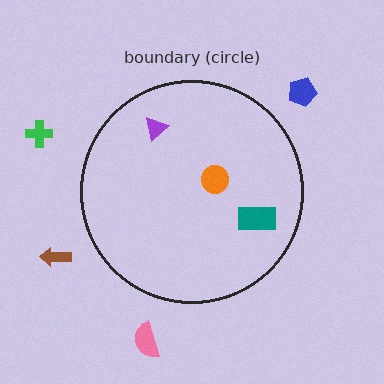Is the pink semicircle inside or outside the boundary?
Outside.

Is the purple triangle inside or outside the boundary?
Inside.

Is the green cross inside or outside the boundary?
Outside.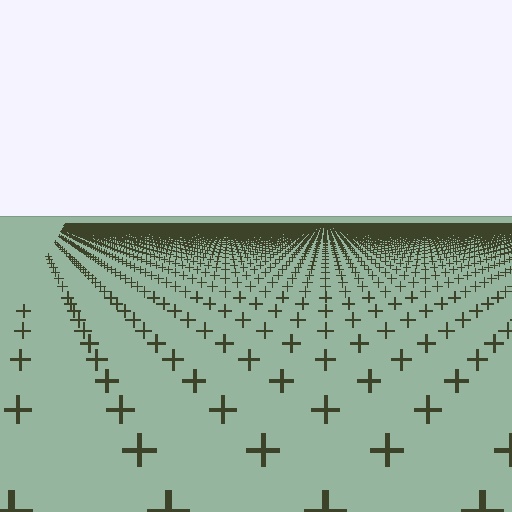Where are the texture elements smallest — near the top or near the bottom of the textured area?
Near the top.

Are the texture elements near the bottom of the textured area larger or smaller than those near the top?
Larger. Near the bottom, elements are closer to the viewer and appear at a bigger on-screen size.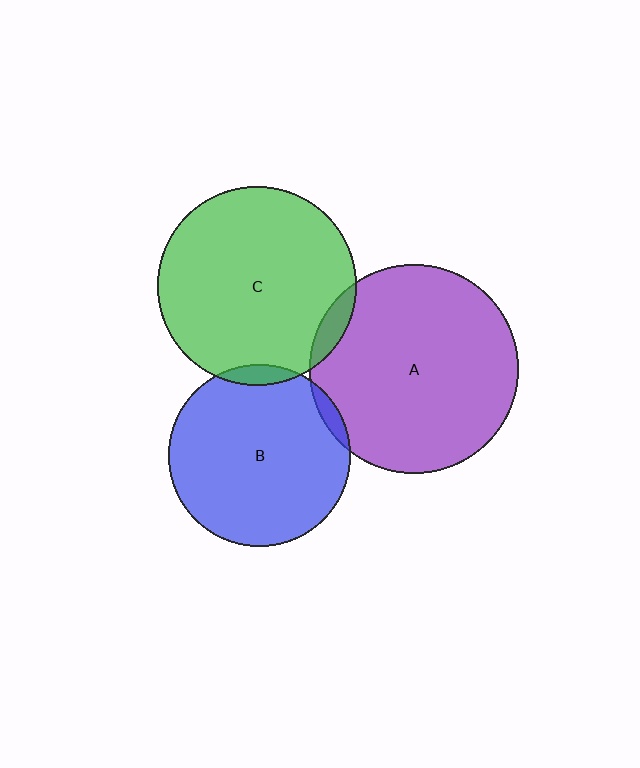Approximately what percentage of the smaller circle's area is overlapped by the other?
Approximately 5%.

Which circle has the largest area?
Circle A (purple).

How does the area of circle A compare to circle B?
Approximately 1.3 times.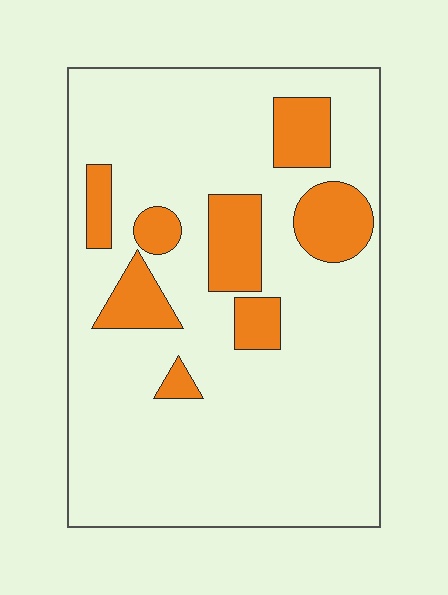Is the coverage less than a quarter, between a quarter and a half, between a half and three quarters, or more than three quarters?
Less than a quarter.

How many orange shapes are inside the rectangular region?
8.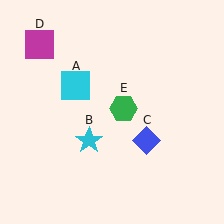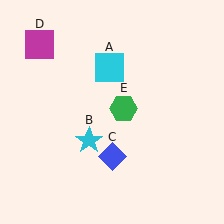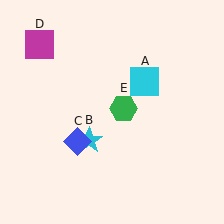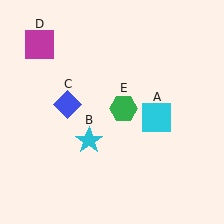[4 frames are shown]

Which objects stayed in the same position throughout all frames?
Cyan star (object B) and magenta square (object D) and green hexagon (object E) remained stationary.